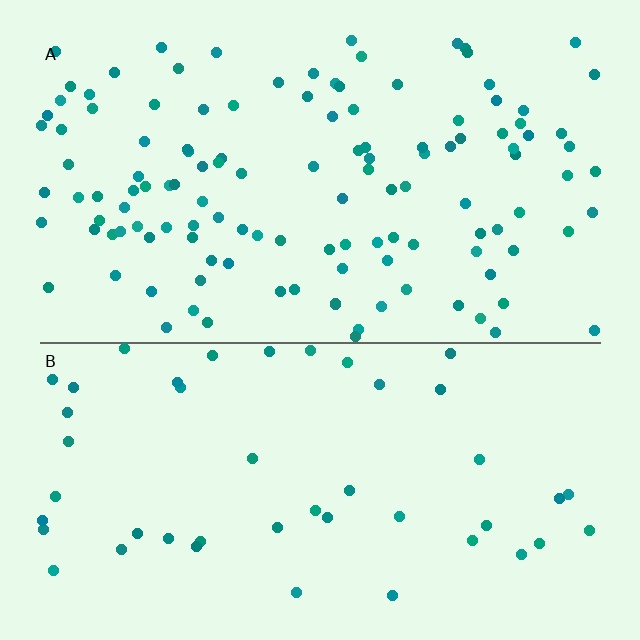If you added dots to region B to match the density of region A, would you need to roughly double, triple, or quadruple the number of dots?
Approximately triple.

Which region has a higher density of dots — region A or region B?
A (the top).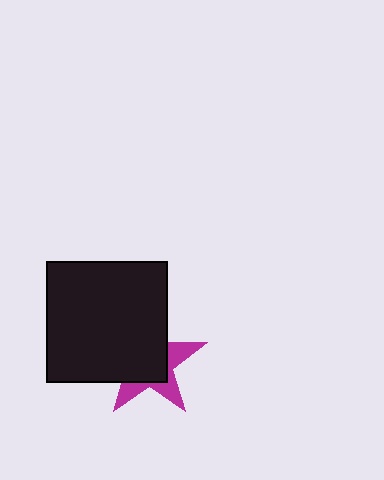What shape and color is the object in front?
The object in front is a black rectangle.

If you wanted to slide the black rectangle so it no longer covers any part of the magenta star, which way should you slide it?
Slide it toward the upper-left — that is the most direct way to separate the two shapes.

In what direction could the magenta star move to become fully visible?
The magenta star could move toward the lower-right. That would shift it out from behind the black rectangle entirely.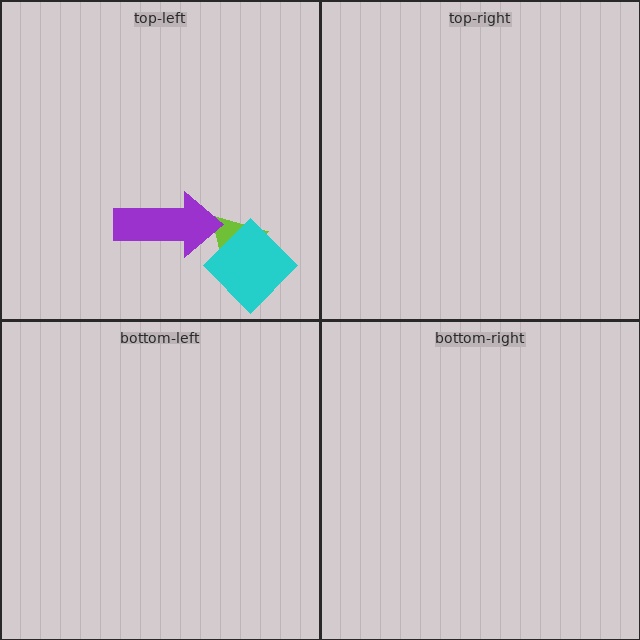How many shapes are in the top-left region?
3.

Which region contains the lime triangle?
The top-left region.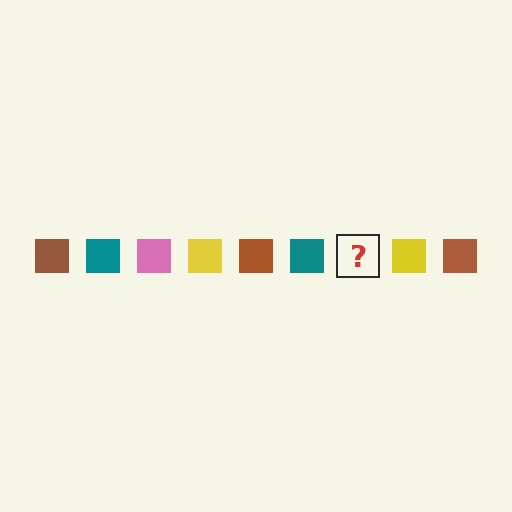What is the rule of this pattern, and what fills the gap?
The rule is that the pattern cycles through brown, teal, pink, yellow squares. The gap should be filled with a pink square.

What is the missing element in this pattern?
The missing element is a pink square.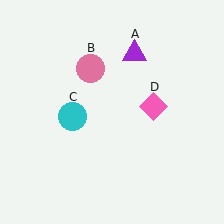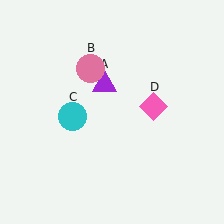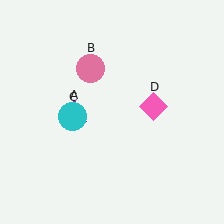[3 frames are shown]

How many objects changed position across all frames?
1 object changed position: purple triangle (object A).